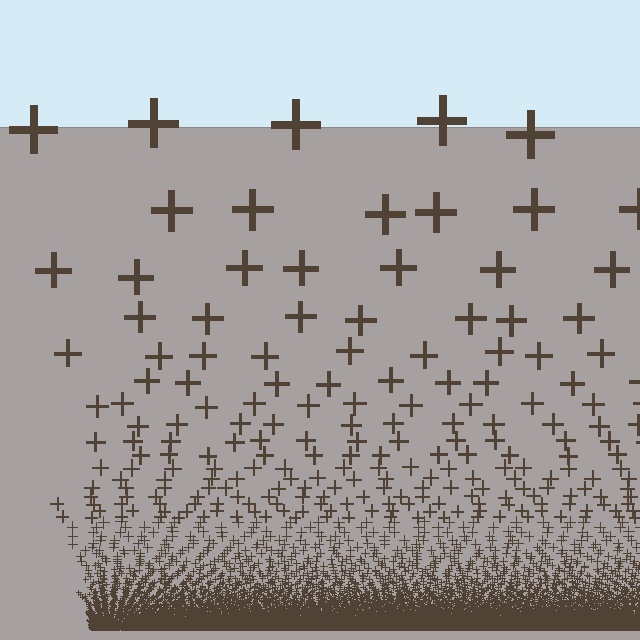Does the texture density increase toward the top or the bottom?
Density increases toward the bottom.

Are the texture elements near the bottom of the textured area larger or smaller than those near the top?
Smaller. The gradient is inverted — elements near the bottom are smaller and denser.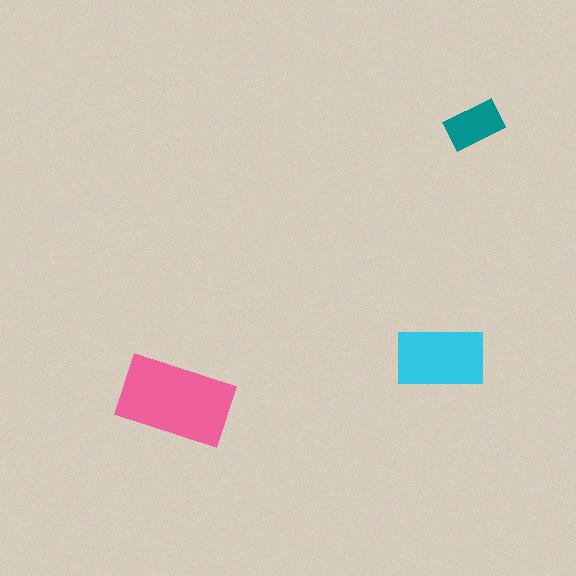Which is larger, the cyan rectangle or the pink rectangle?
The pink one.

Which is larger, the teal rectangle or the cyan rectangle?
The cyan one.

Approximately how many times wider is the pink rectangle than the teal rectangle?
About 2 times wider.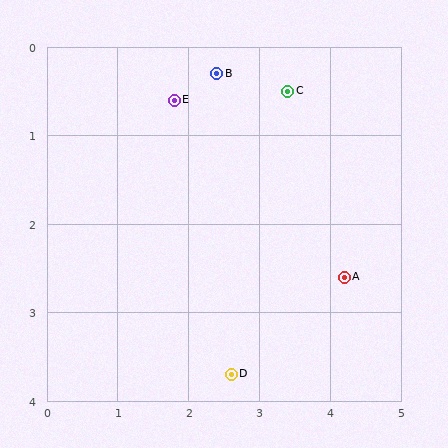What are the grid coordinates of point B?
Point B is at approximately (2.4, 0.3).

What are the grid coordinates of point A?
Point A is at approximately (4.2, 2.6).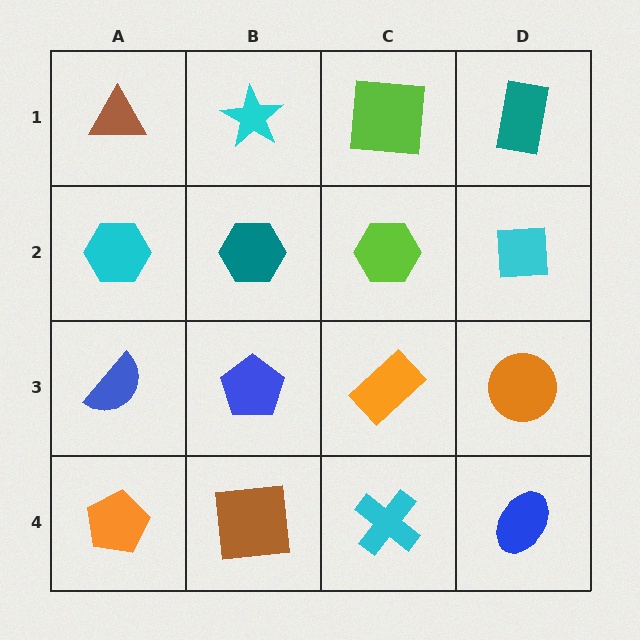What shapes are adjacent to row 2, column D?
A teal rectangle (row 1, column D), an orange circle (row 3, column D), a lime hexagon (row 2, column C).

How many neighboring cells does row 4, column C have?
3.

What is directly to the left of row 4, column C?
A brown square.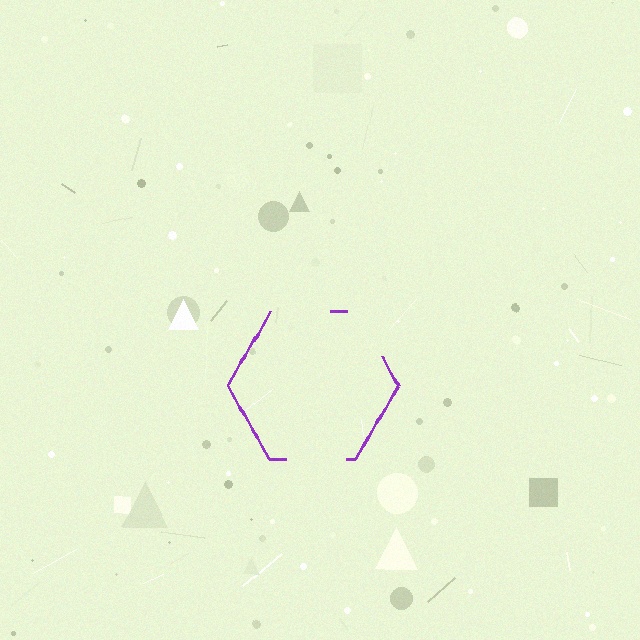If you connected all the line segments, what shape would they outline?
They would outline a hexagon.